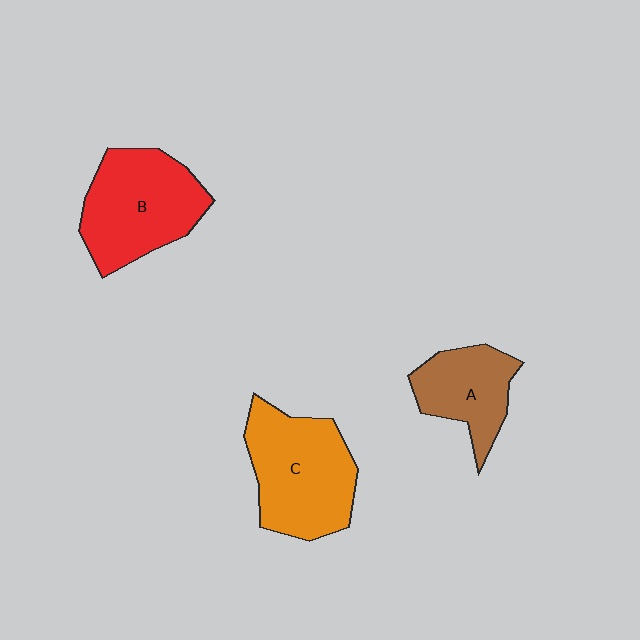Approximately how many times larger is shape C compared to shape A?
Approximately 1.6 times.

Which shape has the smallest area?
Shape A (brown).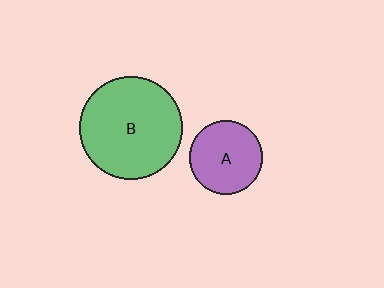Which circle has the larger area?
Circle B (green).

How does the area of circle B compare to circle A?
Approximately 2.0 times.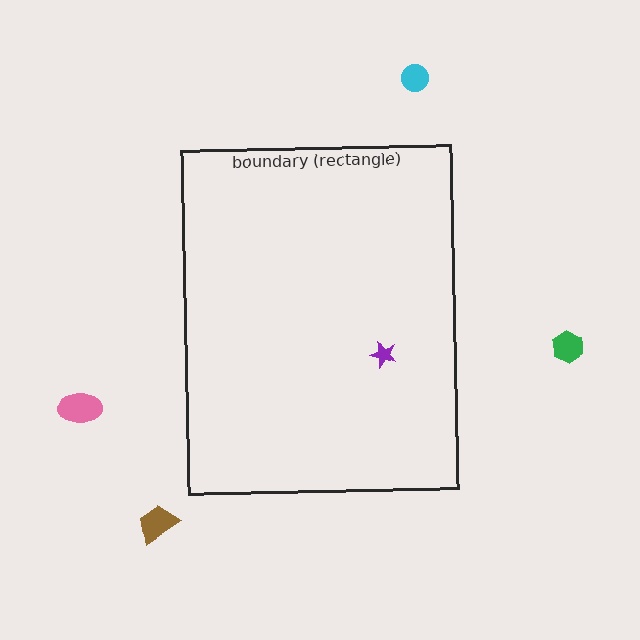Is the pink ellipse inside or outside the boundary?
Outside.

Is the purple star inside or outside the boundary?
Inside.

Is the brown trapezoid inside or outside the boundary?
Outside.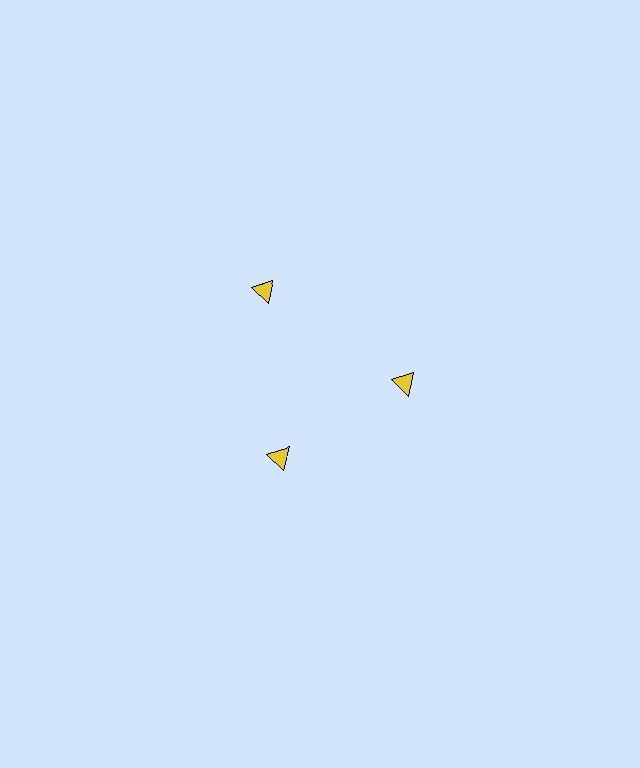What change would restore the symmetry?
The symmetry would be restored by moving it inward, back onto the ring so that all 3 triangles sit at equal angles and equal distance from the center.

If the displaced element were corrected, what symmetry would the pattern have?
It would have 3-fold rotational symmetry — the pattern would map onto itself every 120 degrees.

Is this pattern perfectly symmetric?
No. The 3 yellow triangles are arranged in a ring, but one element near the 11 o'clock position is pushed outward from the center, breaking the 3-fold rotational symmetry.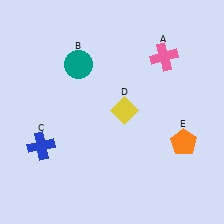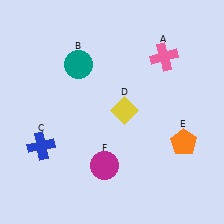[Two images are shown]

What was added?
A magenta circle (F) was added in Image 2.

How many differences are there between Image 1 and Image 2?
There is 1 difference between the two images.